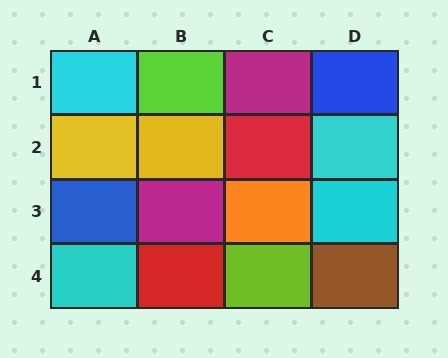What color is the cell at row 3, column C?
Orange.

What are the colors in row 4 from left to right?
Cyan, red, lime, brown.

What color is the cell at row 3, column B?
Magenta.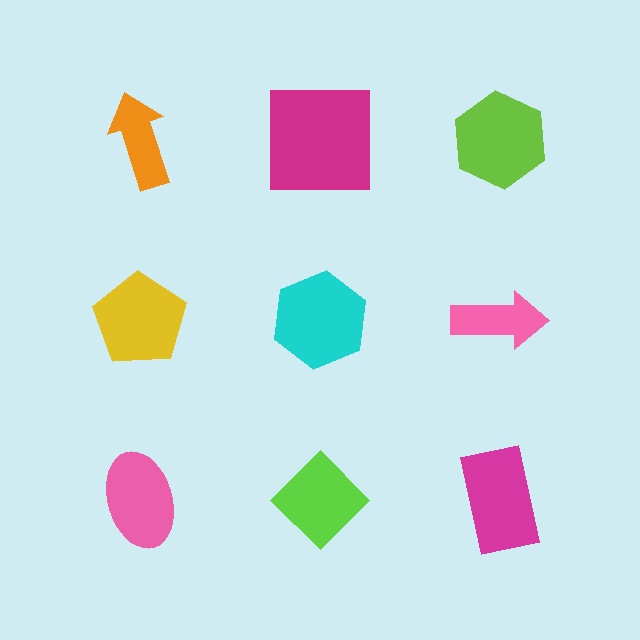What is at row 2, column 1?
A yellow pentagon.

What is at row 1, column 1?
An orange arrow.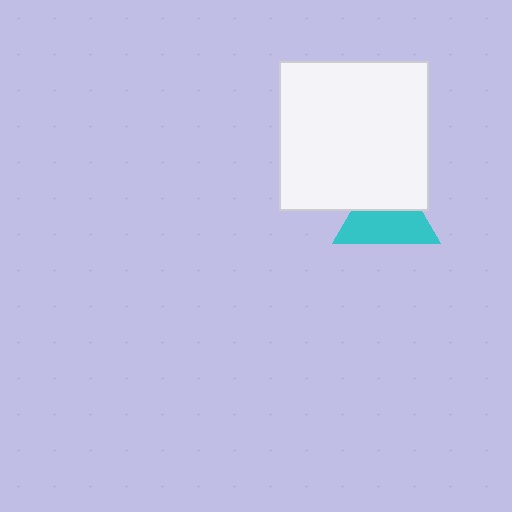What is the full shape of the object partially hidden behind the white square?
The partially hidden object is a cyan triangle.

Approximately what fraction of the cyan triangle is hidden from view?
Roughly 43% of the cyan triangle is hidden behind the white square.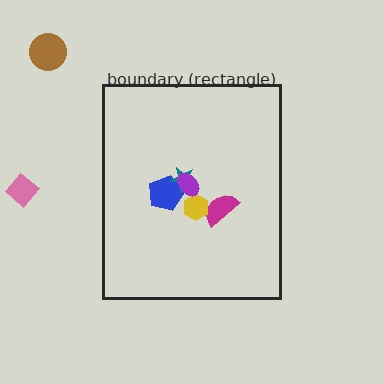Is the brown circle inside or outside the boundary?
Outside.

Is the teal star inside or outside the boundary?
Inside.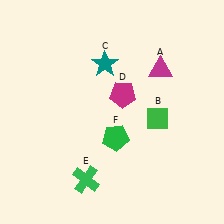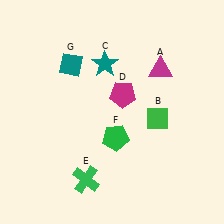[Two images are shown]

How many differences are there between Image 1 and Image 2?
There is 1 difference between the two images.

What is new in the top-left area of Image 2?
A teal diamond (G) was added in the top-left area of Image 2.